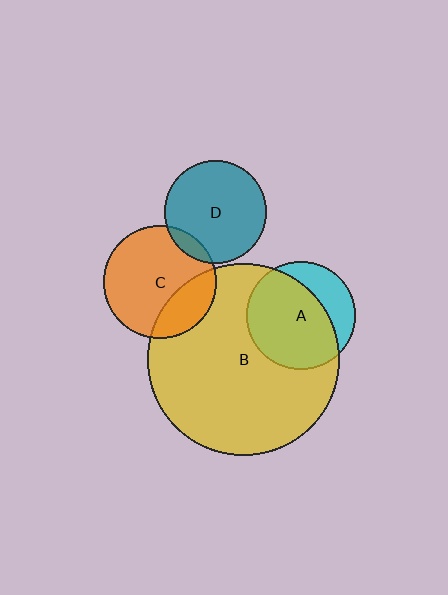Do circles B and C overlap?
Yes.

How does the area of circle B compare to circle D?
Approximately 3.5 times.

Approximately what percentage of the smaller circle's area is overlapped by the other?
Approximately 25%.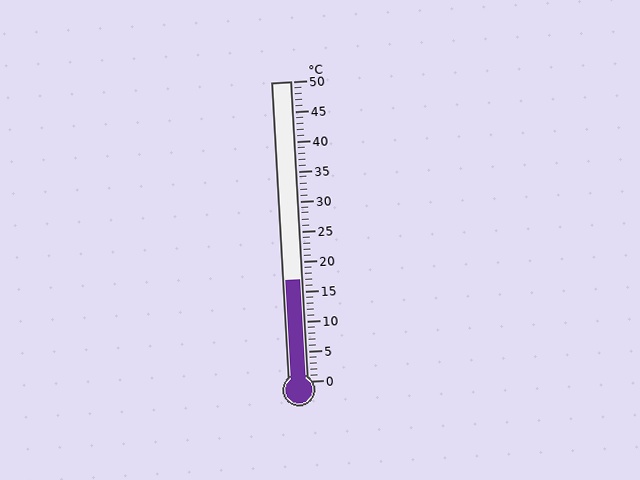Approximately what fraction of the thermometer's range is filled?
The thermometer is filled to approximately 35% of its range.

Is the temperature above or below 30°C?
The temperature is below 30°C.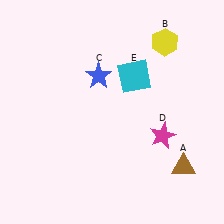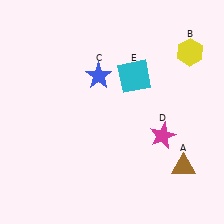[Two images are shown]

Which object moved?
The yellow hexagon (B) moved right.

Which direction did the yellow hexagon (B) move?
The yellow hexagon (B) moved right.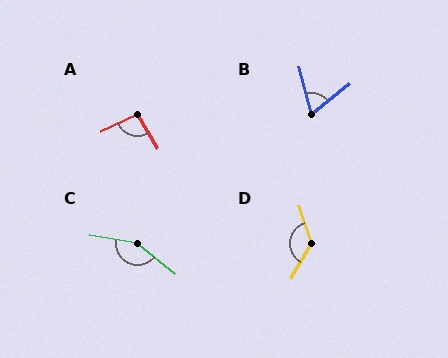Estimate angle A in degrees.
Approximately 96 degrees.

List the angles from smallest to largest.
B (66°), A (96°), D (131°), C (151°).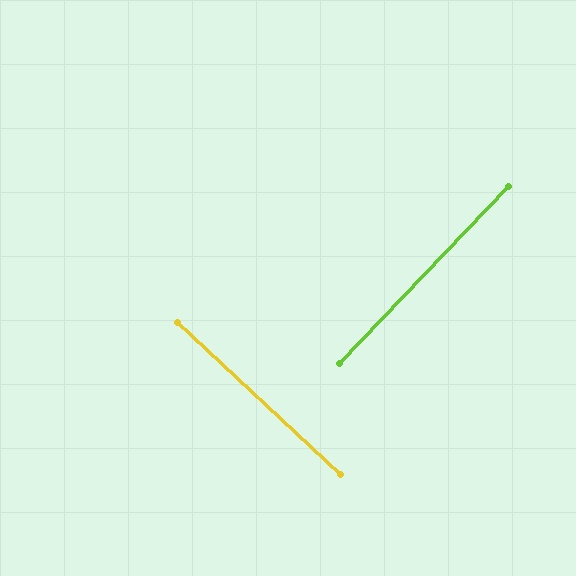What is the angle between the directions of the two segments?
Approximately 89 degrees.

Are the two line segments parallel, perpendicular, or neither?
Perpendicular — they meet at approximately 89°.